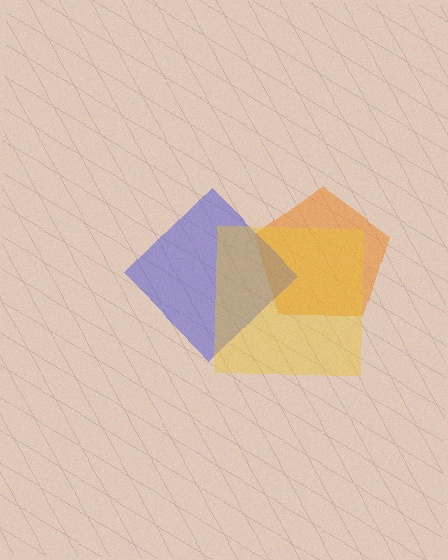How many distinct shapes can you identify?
There are 3 distinct shapes: an orange pentagon, a blue diamond, a yellow square.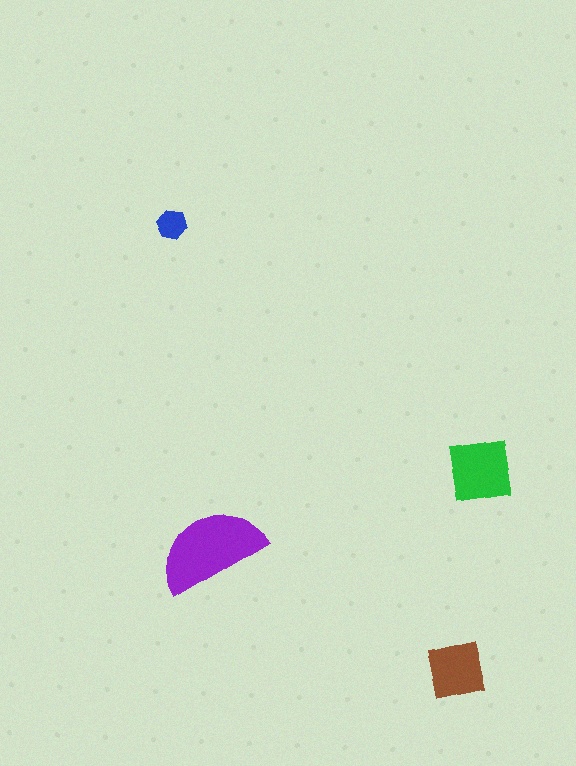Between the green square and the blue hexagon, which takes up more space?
The green square.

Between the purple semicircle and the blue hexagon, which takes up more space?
The purple semicircle.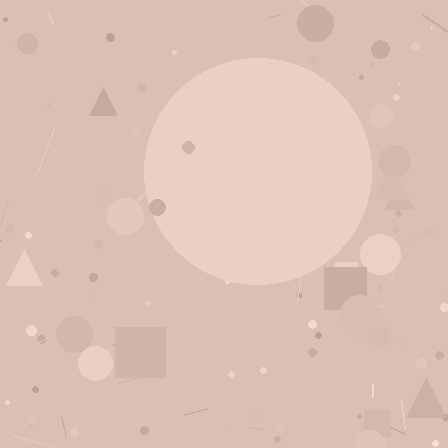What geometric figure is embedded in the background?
A circle is embedded in the background.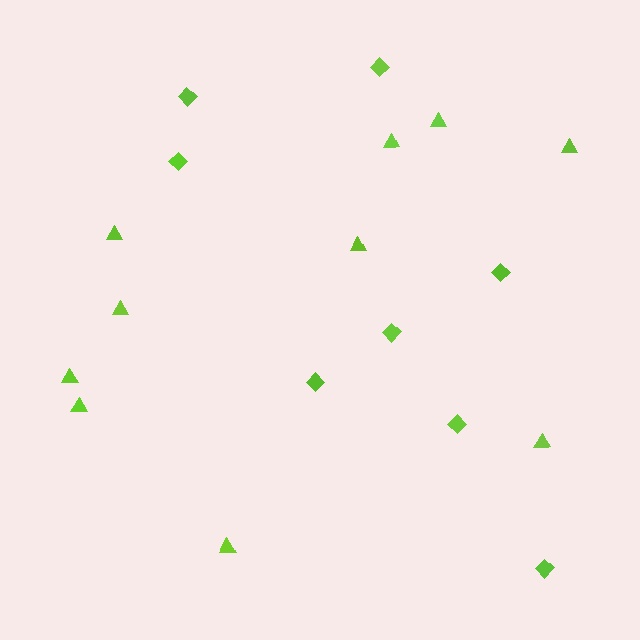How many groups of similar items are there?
There are 2 groups: one group of diamonds (8) and one group of triangles (10).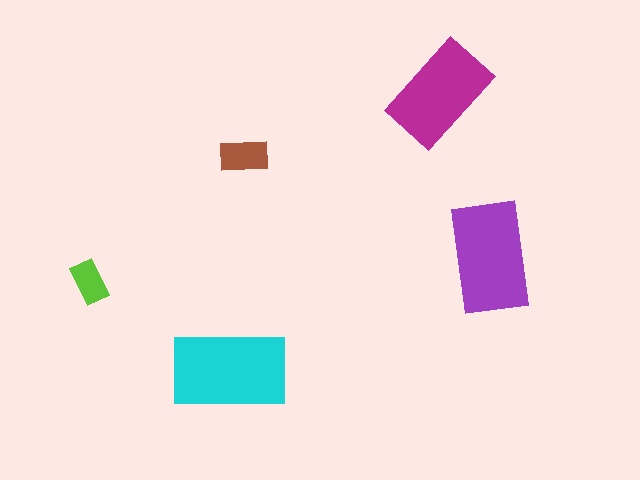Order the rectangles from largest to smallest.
the cyan one, the purple one, the magenta one, the brown one, the lime one.